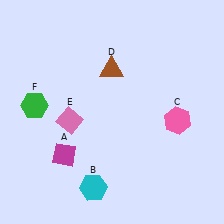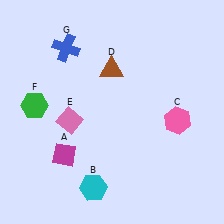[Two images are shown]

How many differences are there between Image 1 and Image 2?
There is 1 difference between the two images.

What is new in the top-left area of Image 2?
A blue cross (G) was added in the top-left area of Image 2.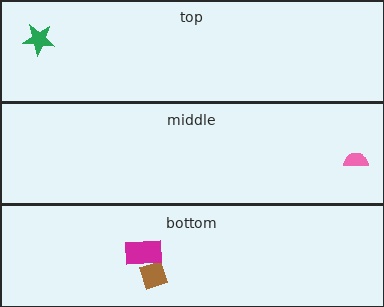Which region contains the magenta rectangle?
The bottom region.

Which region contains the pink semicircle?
The middle region.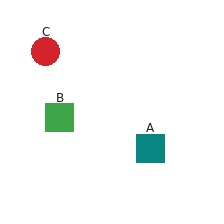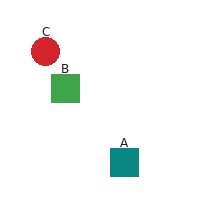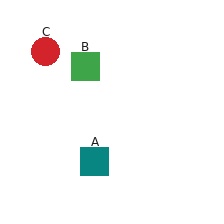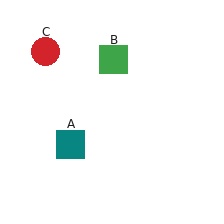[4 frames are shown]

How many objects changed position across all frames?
2 objects changed position: teal square (object A), green square (object B).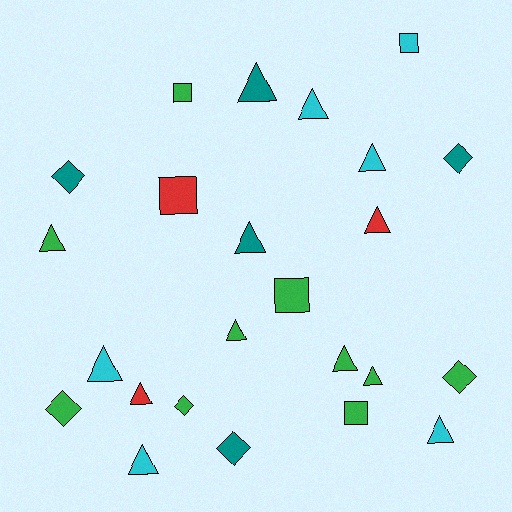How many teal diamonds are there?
There are 3 teal diamonds.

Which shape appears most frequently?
Triangle, with 13 objects.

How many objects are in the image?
There are 24 objects.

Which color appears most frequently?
Green, with 10 objects.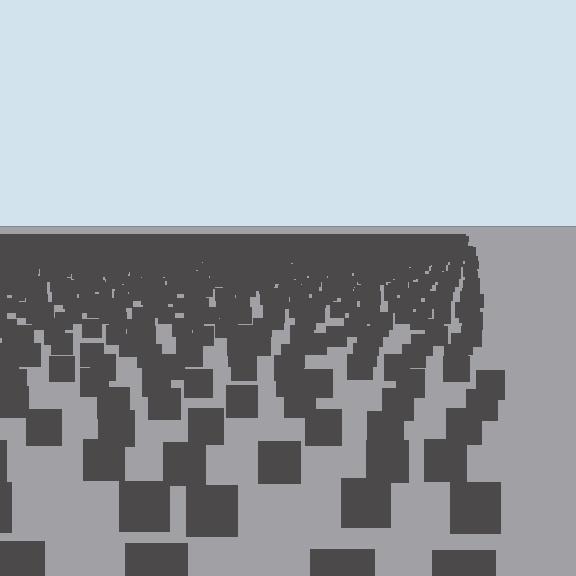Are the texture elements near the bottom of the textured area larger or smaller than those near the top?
Larger. Near the bottom, elements are closer to the viewer and appear at a bigger on-screen size.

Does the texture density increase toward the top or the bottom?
Density increases toward the top.